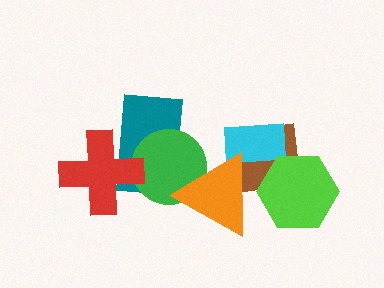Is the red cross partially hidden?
No, no other shape covers it.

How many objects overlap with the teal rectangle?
3 objects overlap with the teal rectangle.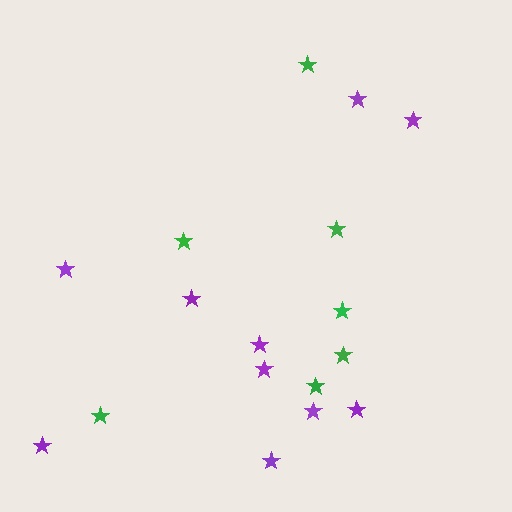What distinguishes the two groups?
There are 2 groups: one group of purple stars (10) and one group of green stars (7).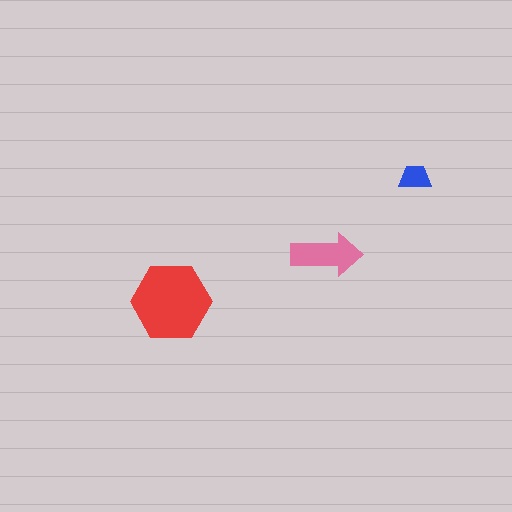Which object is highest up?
The blue trapezoid is topmost.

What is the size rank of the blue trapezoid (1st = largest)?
3rd.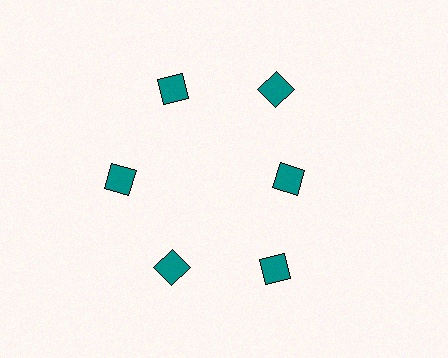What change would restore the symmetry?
The symmetry would be restored by moving it outward, back onto the ring so that all 6 diamonds sit at equal angles and equal distance from the center.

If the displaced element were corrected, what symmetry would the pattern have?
It would have 6-fold rotational symmetry — the pattern would map onto itself every 60 degrees.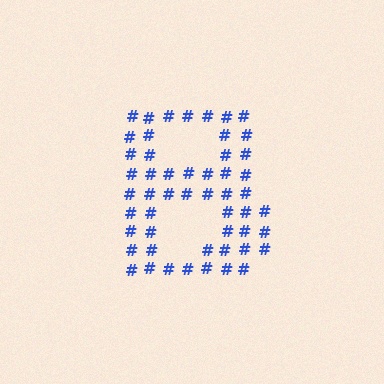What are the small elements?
The small elements are hash symbols.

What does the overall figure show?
The overall figure shows the letter B.